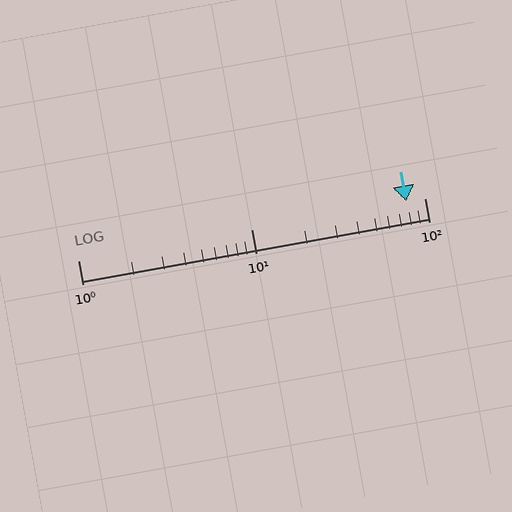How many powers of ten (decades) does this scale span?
The scale spans 2 decades, from 1 to 100.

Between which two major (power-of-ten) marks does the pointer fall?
The pointer is between 10 and 100.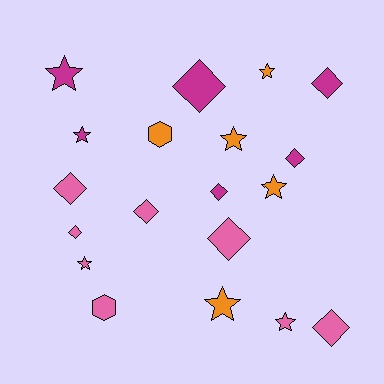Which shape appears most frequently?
Diamond, with 9 objects.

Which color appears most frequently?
Pink, with 8 objects.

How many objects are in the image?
There are 19 objects.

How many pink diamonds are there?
There are 5 pink diamonds.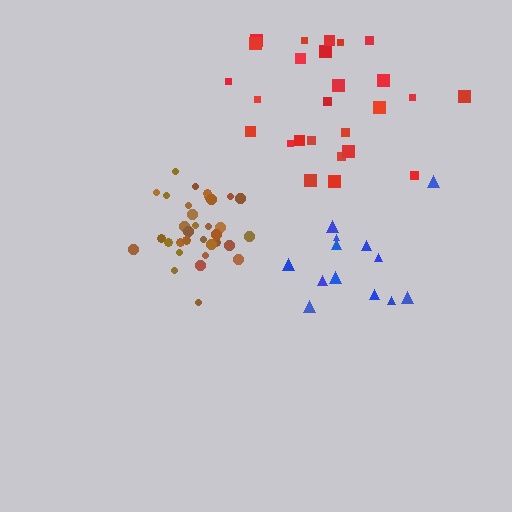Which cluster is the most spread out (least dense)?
Red.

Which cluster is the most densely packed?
Brown.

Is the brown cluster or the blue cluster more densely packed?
Brown.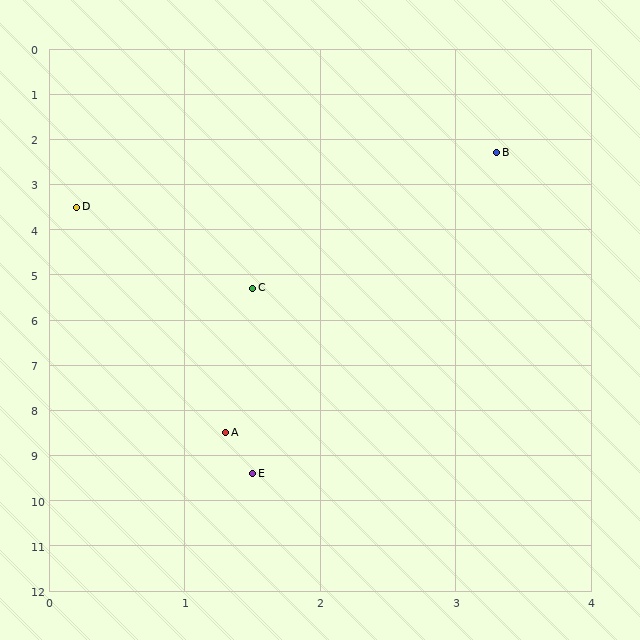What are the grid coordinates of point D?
Point D is at approximately (0.2, 3.5).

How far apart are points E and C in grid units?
Points E and C are about 4.1 grid units apart.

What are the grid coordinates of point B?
Point B is at approximately (3.3, 2.3).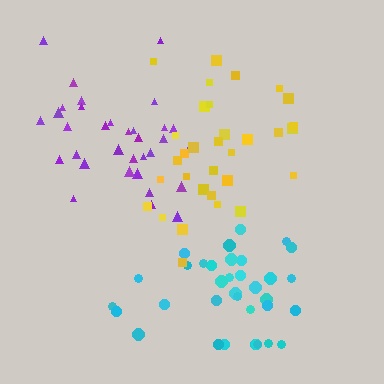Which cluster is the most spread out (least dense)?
Purple.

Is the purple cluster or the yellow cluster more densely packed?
Yellow.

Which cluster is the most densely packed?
Cyan.